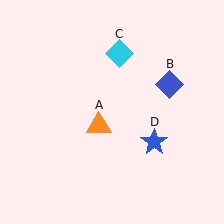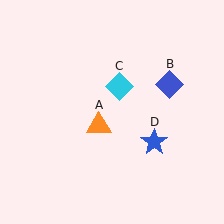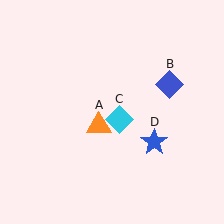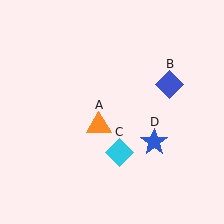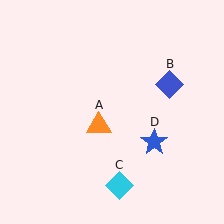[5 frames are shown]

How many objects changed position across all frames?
1 object changed position: cyan diamond (object C).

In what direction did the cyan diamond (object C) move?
The cyan diamond (object C) moved down.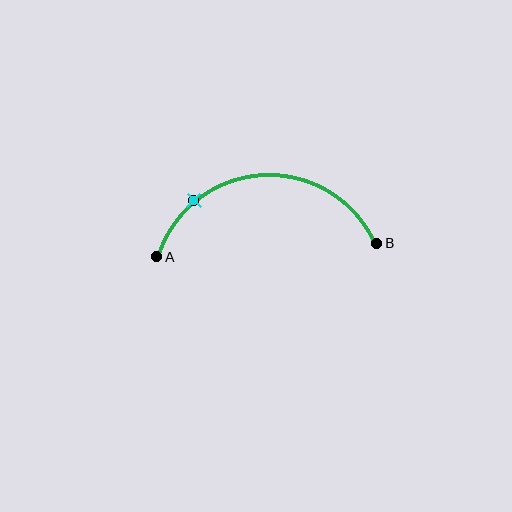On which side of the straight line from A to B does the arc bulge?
The arc bulges above the straight line connecting A and B.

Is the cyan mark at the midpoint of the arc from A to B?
No. The cyan mark lies on the arc but is closer to endpoint A. The arc midpoint would be at the point on the curve equidistant along the arc from both A and B.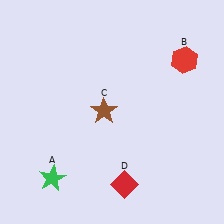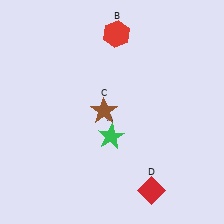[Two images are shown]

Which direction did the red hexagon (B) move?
The red hexagon (B) moved left.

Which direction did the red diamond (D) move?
The red diamond (D) moved right.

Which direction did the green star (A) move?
The green star (A) moved right.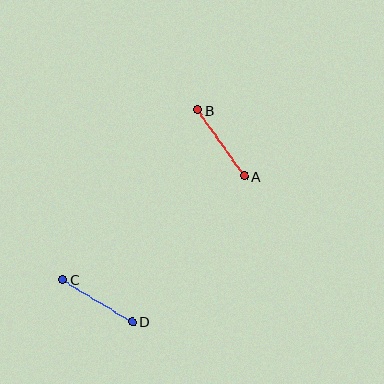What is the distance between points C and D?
The distance is approximately 81 pixels.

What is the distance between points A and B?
The distance is approximately 81 pixels.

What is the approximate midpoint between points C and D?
The midpoint is at approximately (98, 301) pixels.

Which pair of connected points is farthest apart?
Points C and D are farthest apart.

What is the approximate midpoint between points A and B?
The midpoint is at approximately (221, 143) pixels.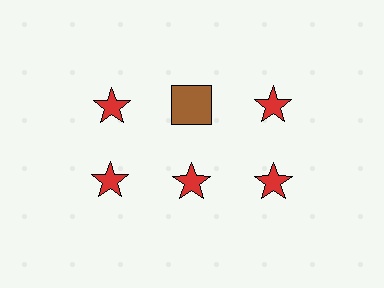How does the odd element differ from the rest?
It differs in both color (brown instead of red) and shape (square instead of star).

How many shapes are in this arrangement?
There are 6 shapes arranged in a grid pattern.